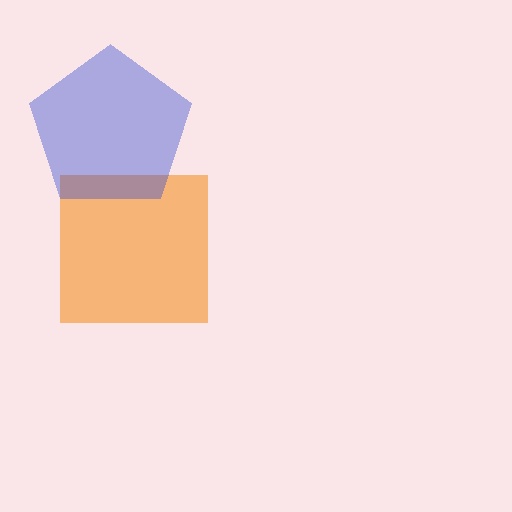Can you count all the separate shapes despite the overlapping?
Yes, there are 2 separate shapes.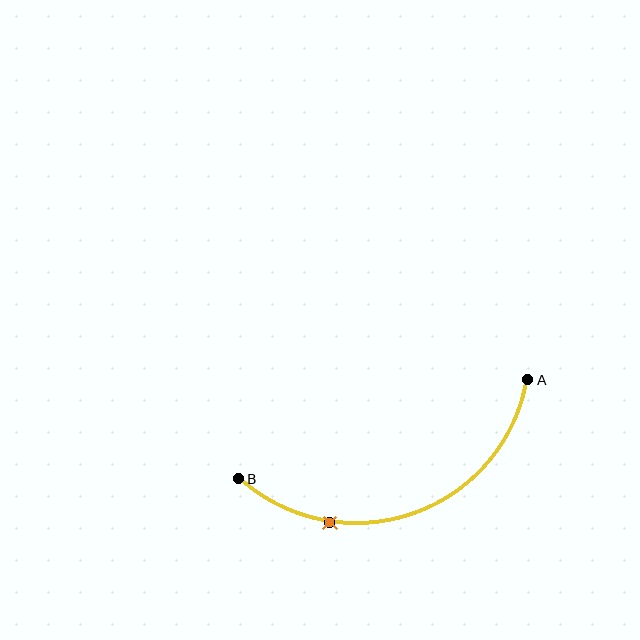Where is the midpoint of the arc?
The arc midpoint is the point on the curve farthest from the straight line joining A and B. It sits below that line.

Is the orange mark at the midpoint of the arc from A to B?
No. The orange mark lies on the arc but is closer to endpoint B. The arc midpoint would be at the point on the curve equidistant along the arc from both A and B.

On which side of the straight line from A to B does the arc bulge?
The arc bulges below the straight line connecting A and B.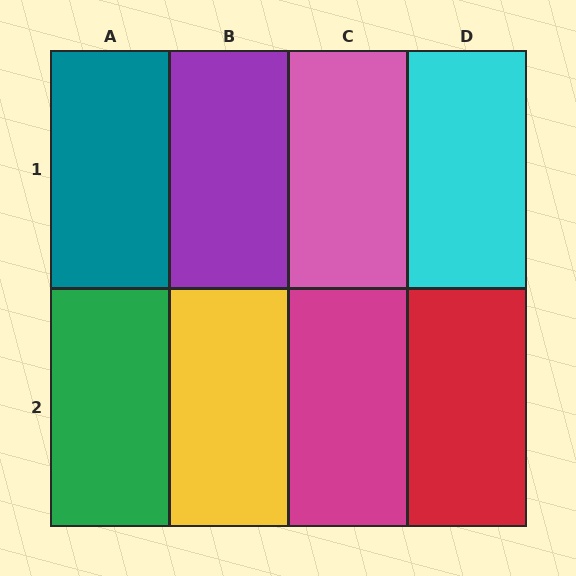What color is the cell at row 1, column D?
Cyan.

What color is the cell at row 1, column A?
Teal.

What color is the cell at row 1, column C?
Pink.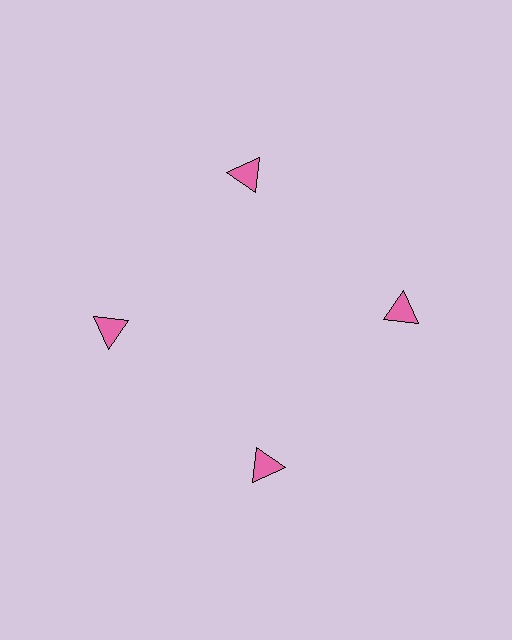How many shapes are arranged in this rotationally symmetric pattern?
There are 4 shapes, arranged in 4 groups of 1.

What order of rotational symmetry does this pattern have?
This pattern has 4-fold rotational symmetry.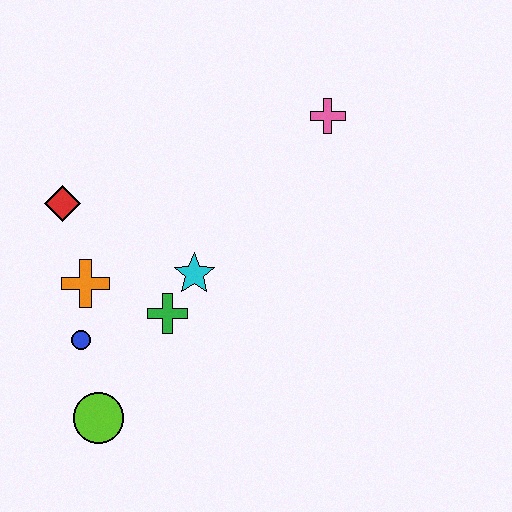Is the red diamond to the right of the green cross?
No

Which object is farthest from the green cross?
The pink cross is farthest from the green cross.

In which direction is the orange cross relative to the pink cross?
The orange cross is to the left of the pink cross.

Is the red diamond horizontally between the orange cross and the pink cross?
No